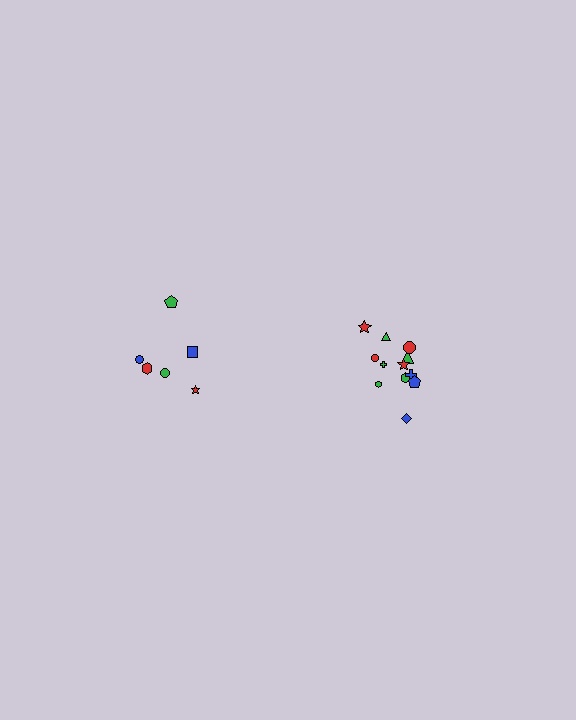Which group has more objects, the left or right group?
The right group.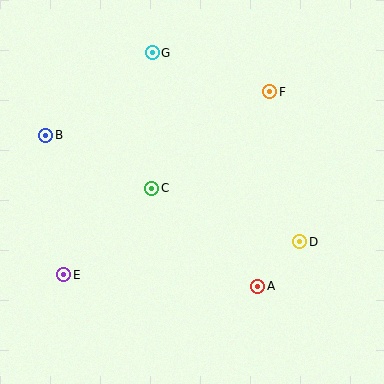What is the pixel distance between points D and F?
The distance between D and F is 153 pixels.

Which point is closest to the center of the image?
Point C at (152, 188) is closest to the center.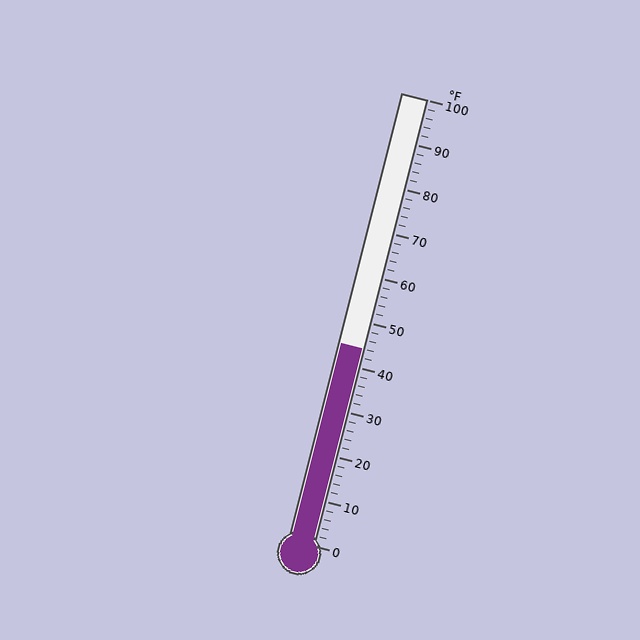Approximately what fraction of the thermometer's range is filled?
The thermometer is filled to approximately 45% of its range.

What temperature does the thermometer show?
The thermometer shows approximately 44°F.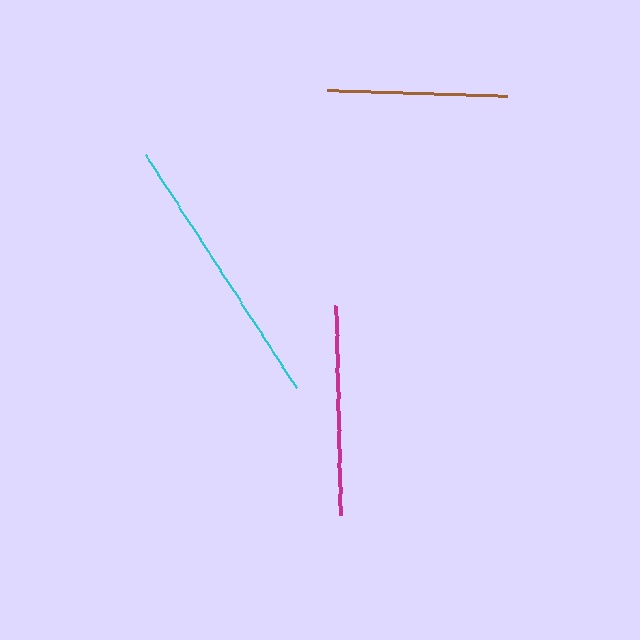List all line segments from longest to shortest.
From longest to shortest: cyan, magenta, brown.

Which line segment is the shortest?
The brown line is the shortest at approximately 180 pixels.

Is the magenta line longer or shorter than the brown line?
The magenta line is longer than the brown line.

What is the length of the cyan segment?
The cyan segment is approximately 278 pixels long.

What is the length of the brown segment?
The brown segment is approximately 180 pixels long.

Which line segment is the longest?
The cyan line is the longest at approximately 278 pixels.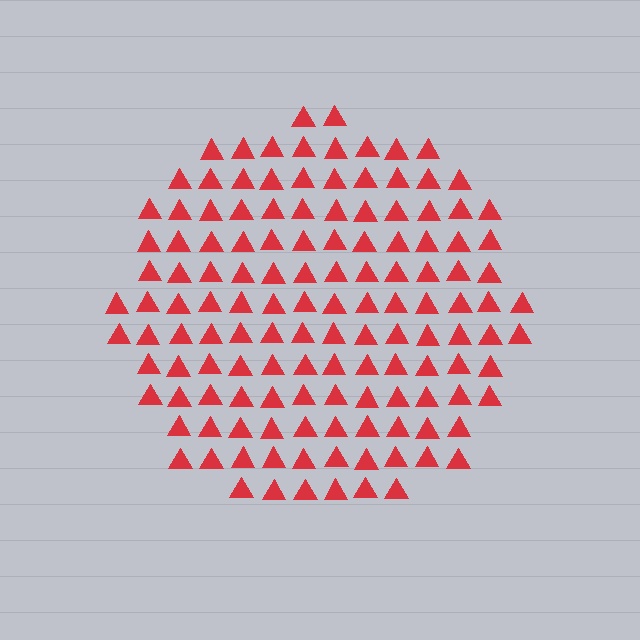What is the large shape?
The large shape is a circle.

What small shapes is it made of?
It is made of small triangles.